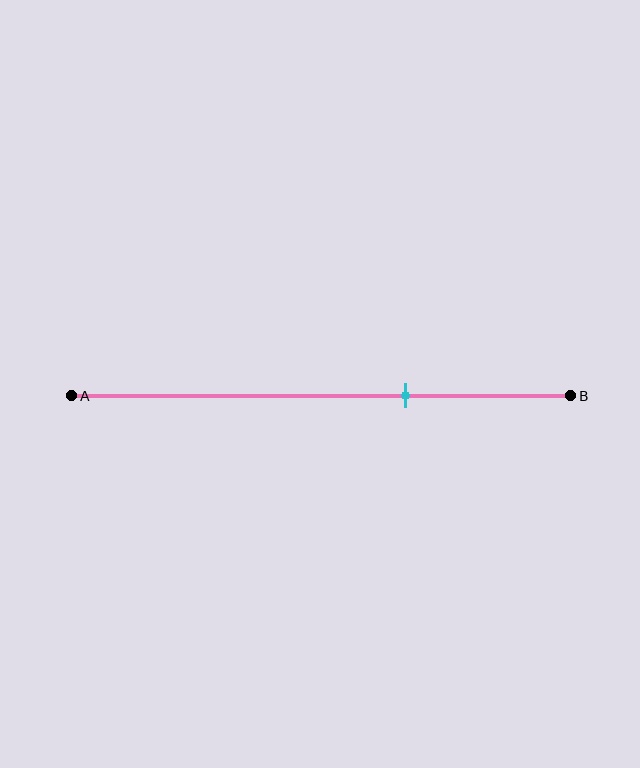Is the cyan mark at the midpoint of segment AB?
No, the mark is at about 65% from A, not at the 50% midpoint.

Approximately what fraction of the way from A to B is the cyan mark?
The cyan mark is approximately 65% of the way from A to B.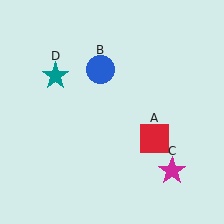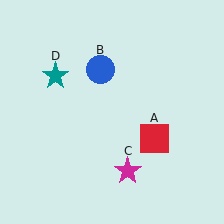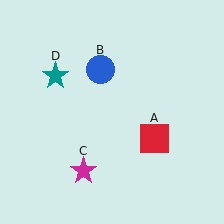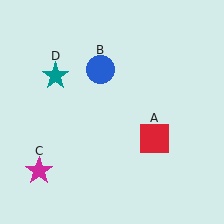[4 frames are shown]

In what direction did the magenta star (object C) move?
The magenta star (object C) moved left.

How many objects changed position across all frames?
1 object changed position: magenta star (object C).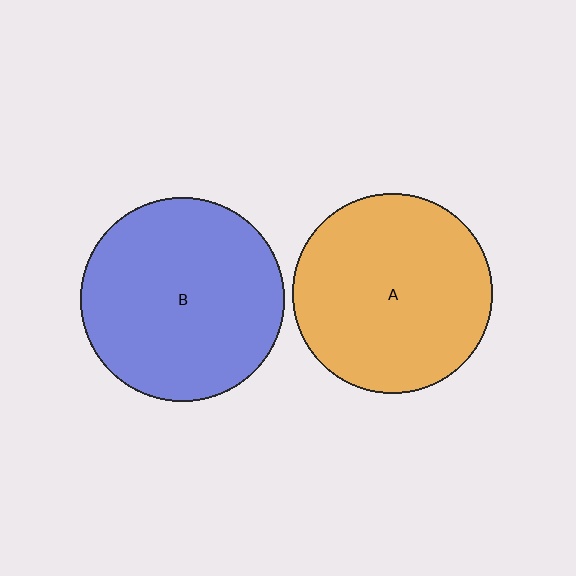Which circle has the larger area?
Circle B (blue).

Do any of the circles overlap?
No, none of the circles overlap.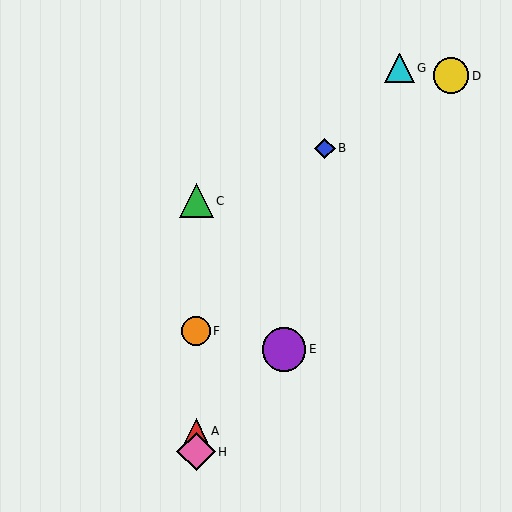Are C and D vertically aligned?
No, C is at x≈196 and D is at x≈451.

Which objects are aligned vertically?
Objects A, C, F, H are aligned vertically.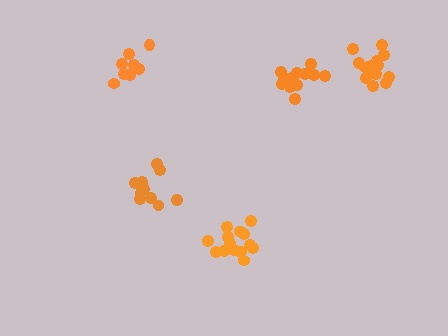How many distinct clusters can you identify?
There are 5 distinct clusters.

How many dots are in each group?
Group 1: 15 dots, Group 2: 10 dots, Group 3: 14 dots, Group 4: 9 dots, Group 5: 12 dots (60 total).